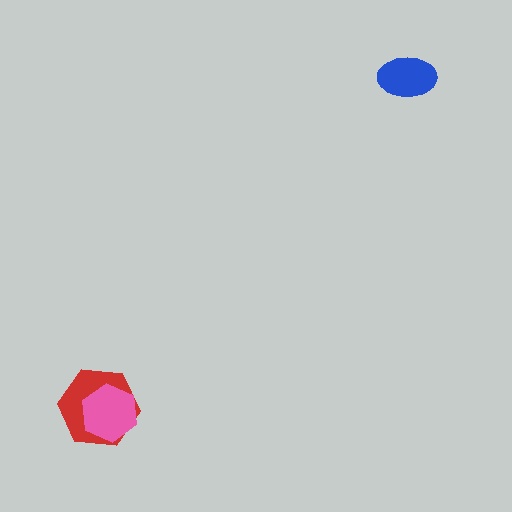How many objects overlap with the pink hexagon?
1 object overlaps with the pink hexagon.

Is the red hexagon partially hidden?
Yes, it is partially covered by another shape.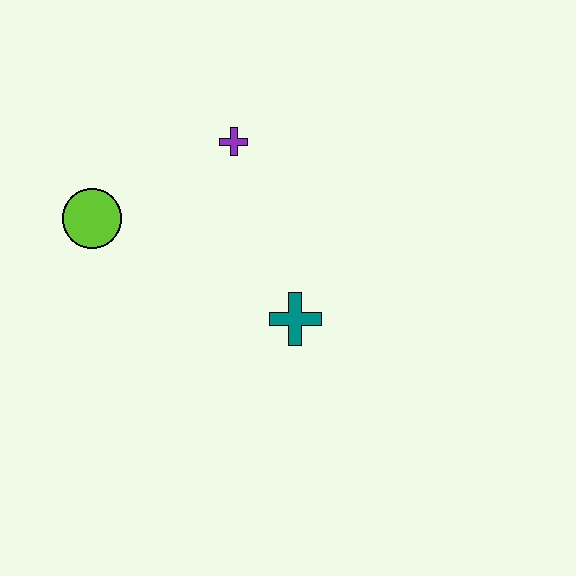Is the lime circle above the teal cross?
Yes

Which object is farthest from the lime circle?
The teal cross is farthest from the lime circle.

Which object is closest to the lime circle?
The purple cross is closest to the lime circle.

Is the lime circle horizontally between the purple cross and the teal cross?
No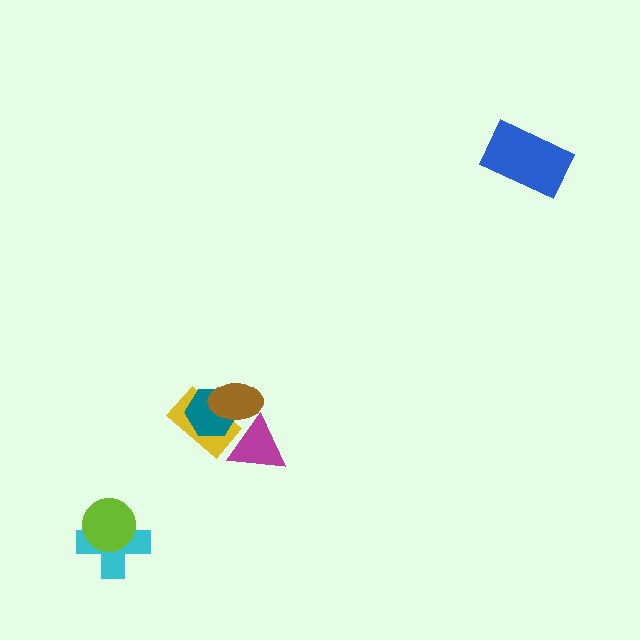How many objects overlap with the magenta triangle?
2 objects overlap with the magenta triangle.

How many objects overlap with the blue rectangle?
0 objects overlap with the blue rectangle.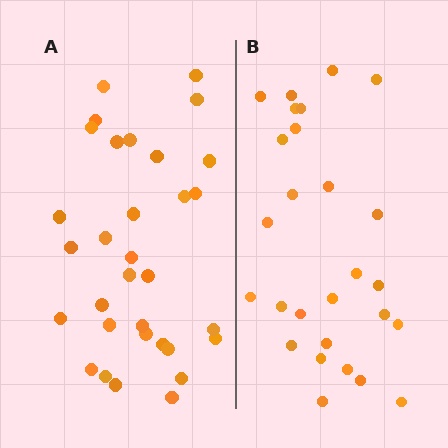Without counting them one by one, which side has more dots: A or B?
Region A (the left region) has more dots.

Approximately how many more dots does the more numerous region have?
Region A has about 5 more dots than region B.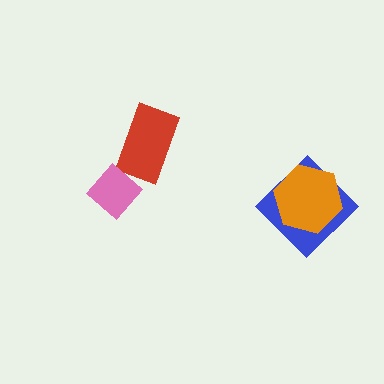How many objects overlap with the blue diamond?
1 object overlaps with the blue diamond.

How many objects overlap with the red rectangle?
0 objects overlap with the red rectangle.